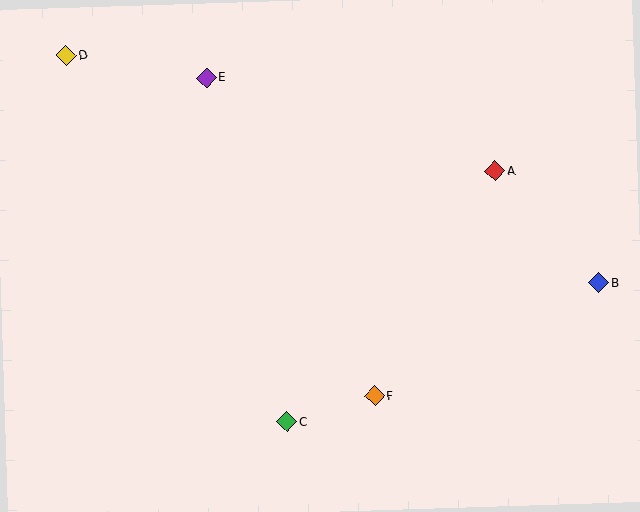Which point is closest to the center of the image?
Point F at (375, 396) is closest to the center.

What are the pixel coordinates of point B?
Point B is at (599, 283).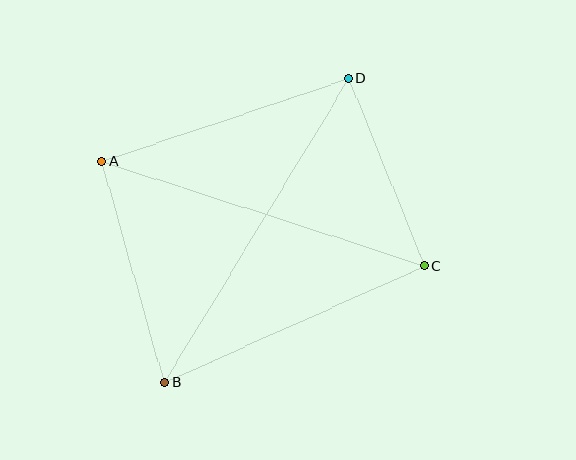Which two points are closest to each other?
Points C and D are closest to each other.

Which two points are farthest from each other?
Points B and D are farthest from each other.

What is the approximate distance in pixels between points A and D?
The distance between A and D is approximately 260 pixels.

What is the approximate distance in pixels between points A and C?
The distance between A and C is approximately 339 pixels.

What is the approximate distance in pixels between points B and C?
The distance between B and C is approximately 285 pixels.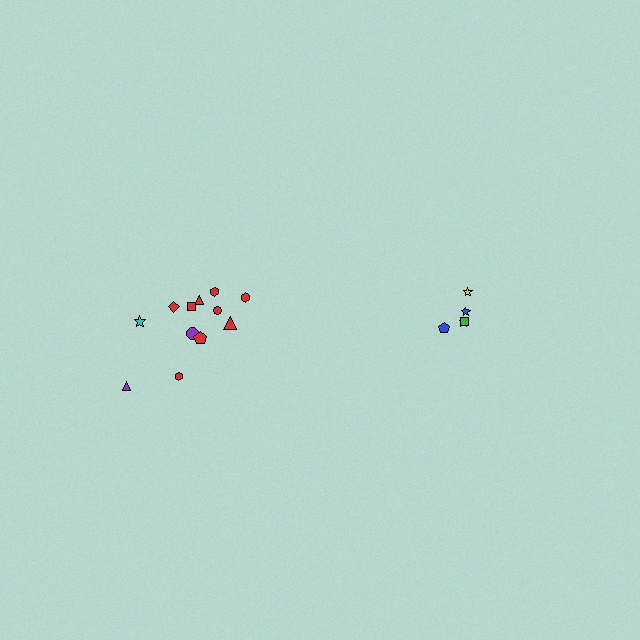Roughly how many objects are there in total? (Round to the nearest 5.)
Roughly 15 objects in total.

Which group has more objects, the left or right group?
The left group.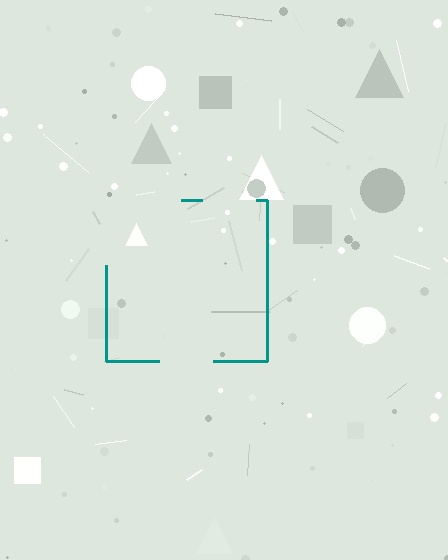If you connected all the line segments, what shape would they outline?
They would outline a square.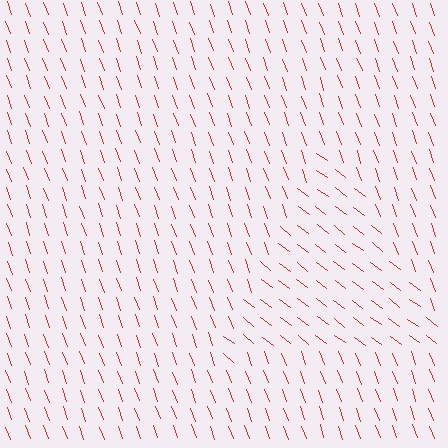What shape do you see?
I see a triangle.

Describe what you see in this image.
The image is filled with small red line segments. A triangle region in the image has lines oriented differently from the surrounding lines, creating a visible texture boundary.